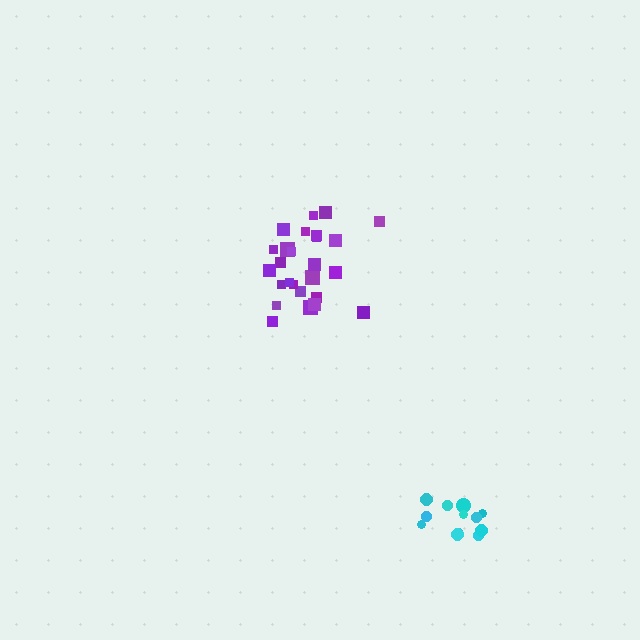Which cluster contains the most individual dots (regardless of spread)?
Purple (27).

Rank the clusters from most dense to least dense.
purple, cyan.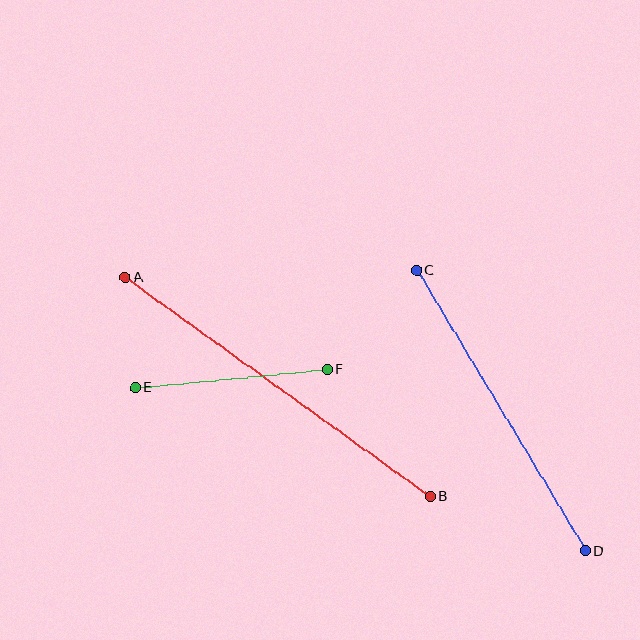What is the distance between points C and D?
The distance is approximately 327 pixels.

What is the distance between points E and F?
The distance is approximately 192 pixels.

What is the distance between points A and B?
The distance is approximately 376 pixels.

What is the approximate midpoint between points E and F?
The midpoint is at approximately (231, 378) pixels.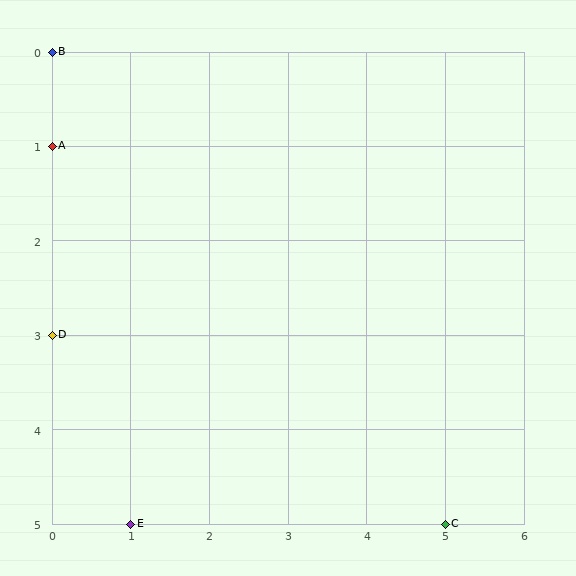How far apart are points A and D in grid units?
Points A and D are 2 rows apart.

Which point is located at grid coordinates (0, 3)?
Point D is at (0, 3).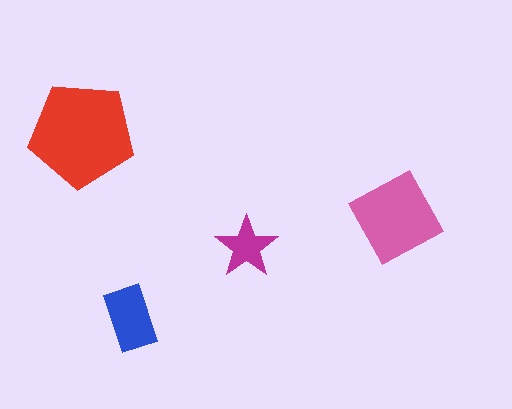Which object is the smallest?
The magenta star.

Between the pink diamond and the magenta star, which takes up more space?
The pink diamond.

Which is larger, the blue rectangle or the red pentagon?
The red pentagon.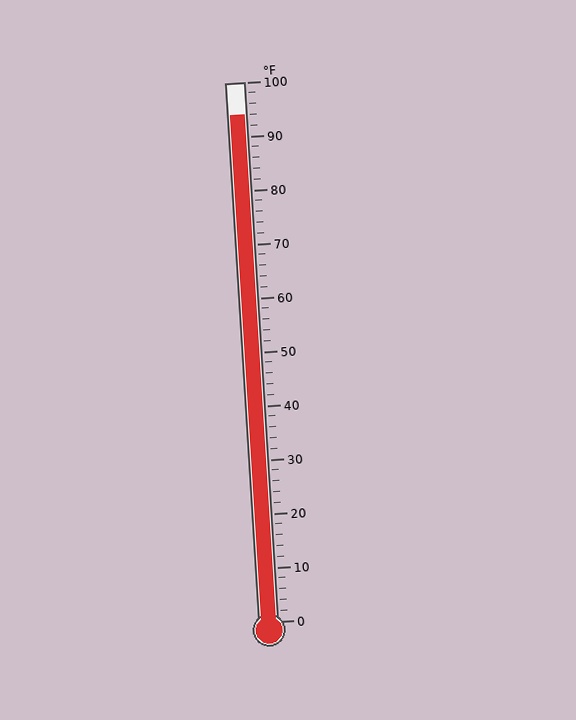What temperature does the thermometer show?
The thermometer shows approximately 94°F.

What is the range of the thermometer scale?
The thermometer scale ranges from 0°F to 100°F.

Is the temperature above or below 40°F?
The temperature is above 40°F.